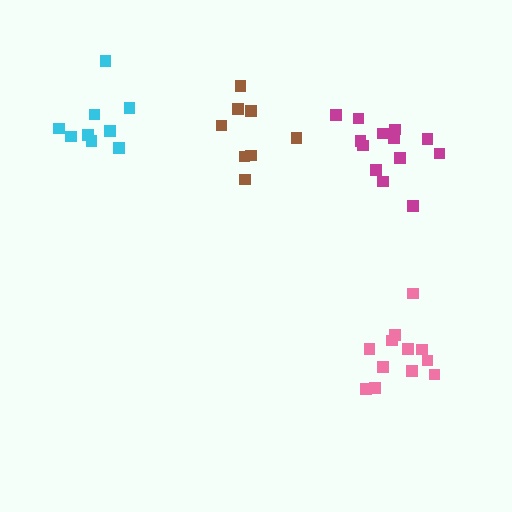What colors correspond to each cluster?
The clusters are colored: brown, pink, cyan, magenta.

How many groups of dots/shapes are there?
There are 4 groups.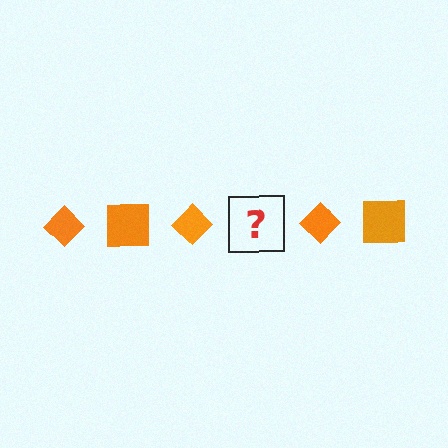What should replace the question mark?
The question mark should be replaced with an orange square.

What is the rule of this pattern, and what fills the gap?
The rule is that the pattern cycles through diamond, square shapes in orange. The gap should be filled with an orange square.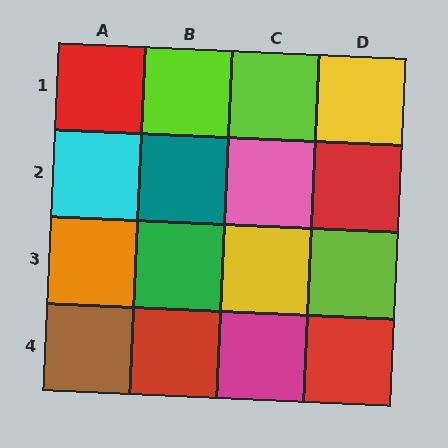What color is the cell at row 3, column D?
Lime.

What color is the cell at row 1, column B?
Lime.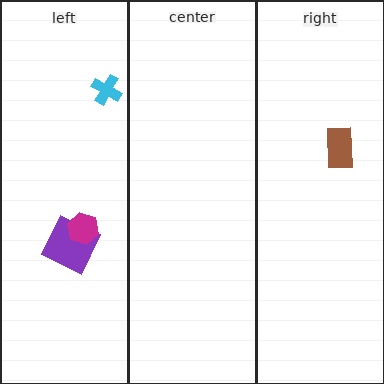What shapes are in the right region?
The brown rectangle.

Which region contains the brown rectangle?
The right region.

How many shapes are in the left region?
3.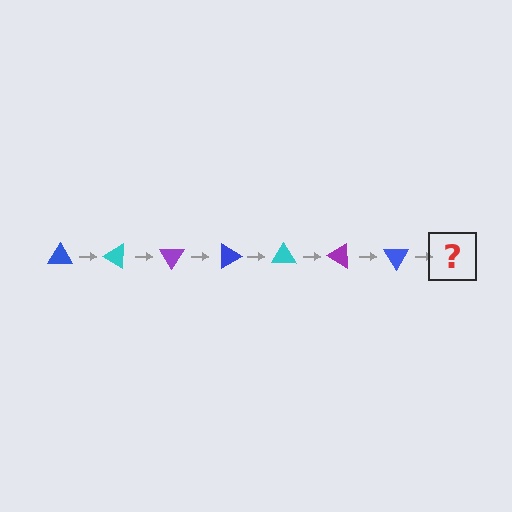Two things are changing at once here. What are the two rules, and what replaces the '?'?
The two rules are that it rotates 30 degrees each step and the color cycles through blue, cyan, and purple. The '?' should be a cyan triangle, rotated 210 degrees from the start.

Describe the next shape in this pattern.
It should be a cyan triangle, rotated 210 degrees from the start.